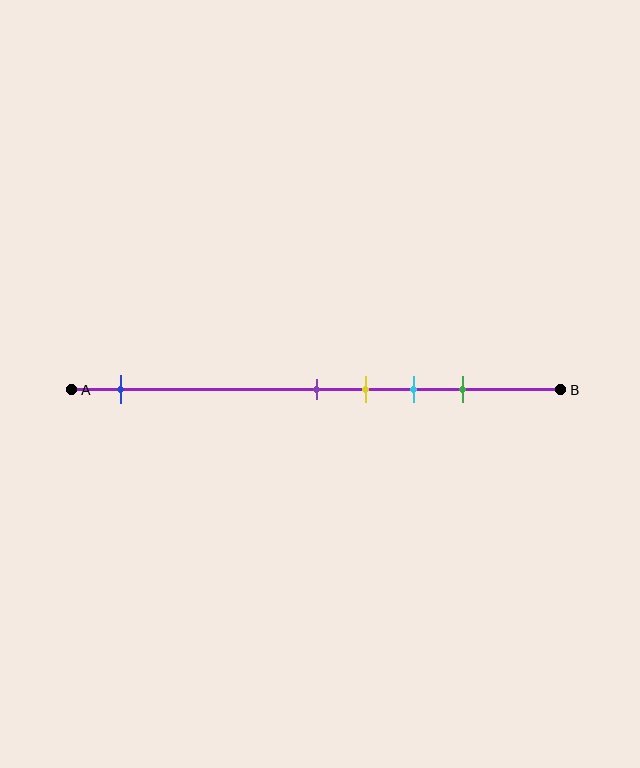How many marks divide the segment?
There are 5 marks dividing the segment.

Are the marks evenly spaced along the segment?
No, the marks are not evenly spaced.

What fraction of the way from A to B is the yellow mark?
The yellow mark is approximately 60% (0.6) of the way from A to B.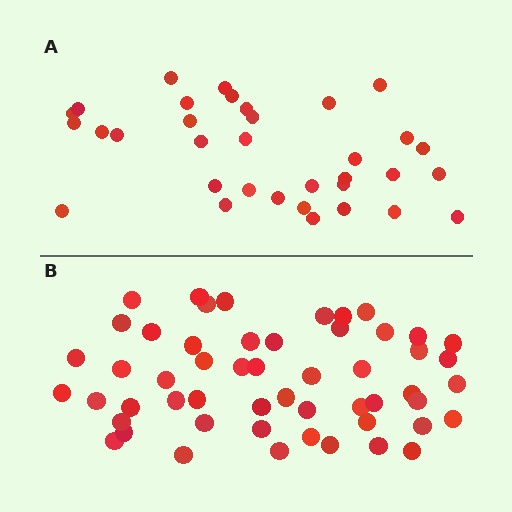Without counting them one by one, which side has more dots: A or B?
Region B (the bottom region) has more dots.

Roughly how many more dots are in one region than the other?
Region B has approximately 20 more dots than region A.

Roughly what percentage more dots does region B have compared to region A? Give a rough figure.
About 55% more.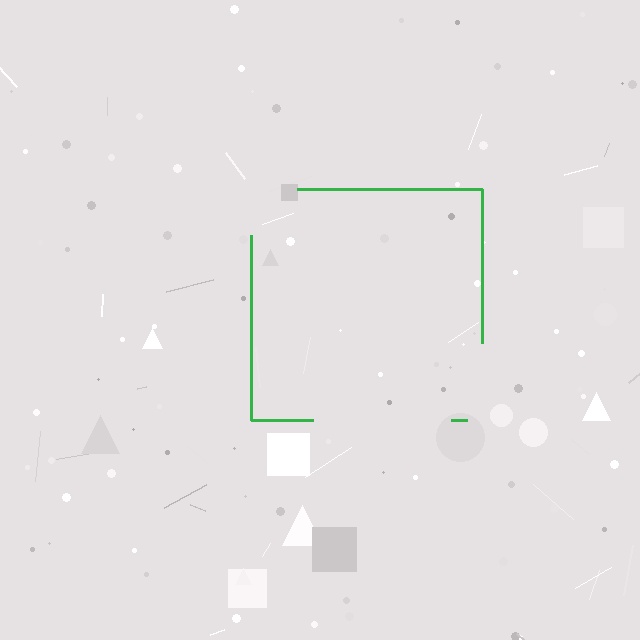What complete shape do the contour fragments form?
The contour fragments form a square.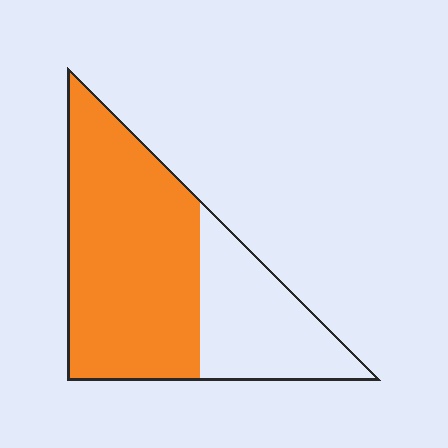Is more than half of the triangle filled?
Yes.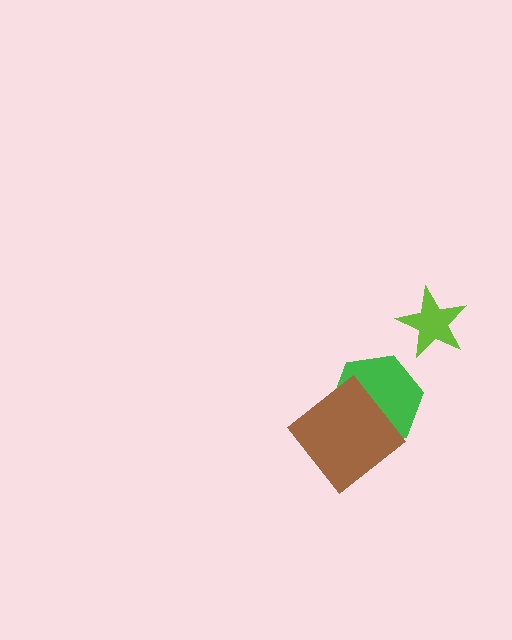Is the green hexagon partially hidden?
Yes, it is partially covered by another shape.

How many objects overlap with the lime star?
0 objects overlap with the lime star.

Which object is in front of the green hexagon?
The brown diamond is in front of the green hexagon.